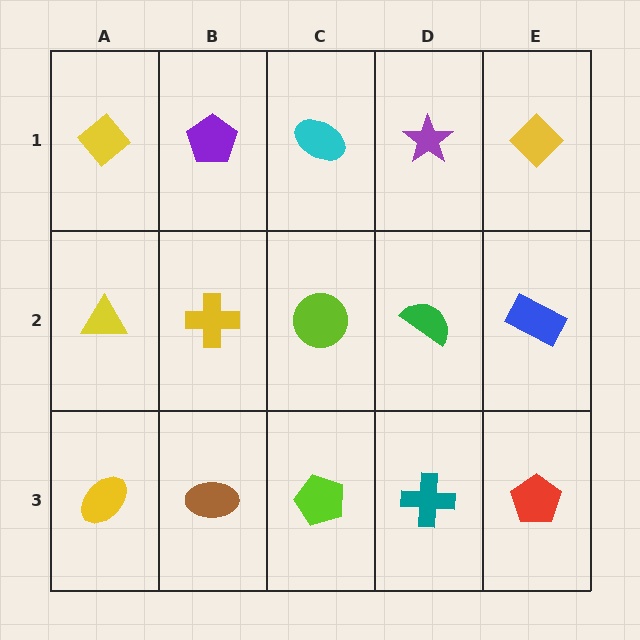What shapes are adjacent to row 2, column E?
A yellow diamond (row 1, column E), a red pentagon (row 3, column E), a green semicircle (row 2, column D).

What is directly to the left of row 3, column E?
A teal cross.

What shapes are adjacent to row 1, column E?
A blue rectangle (row 2, column E), a purple star (row 1, column D).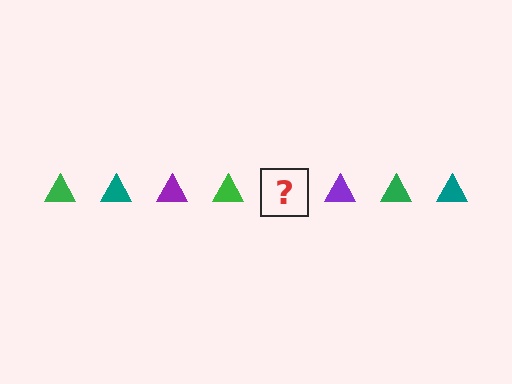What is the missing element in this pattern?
The missing element is a teal triangle.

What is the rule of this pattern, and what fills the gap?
The rule is that the pattern cycles through green, teal, purple triangles. The gap should be filled with a teal triangle.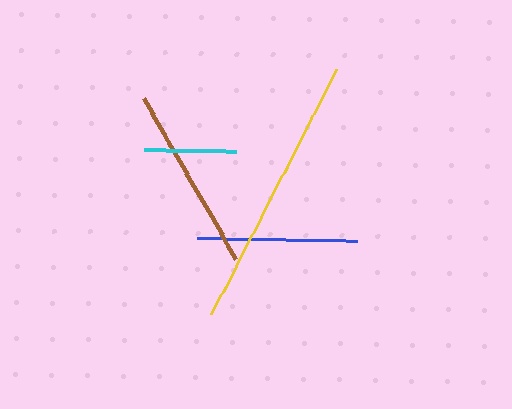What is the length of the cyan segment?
The cyan segment is approximately 92 pixels long.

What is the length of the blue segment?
The blue segment is approximately 160 pixels long.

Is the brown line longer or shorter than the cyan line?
The brown line is longer than the cyan line.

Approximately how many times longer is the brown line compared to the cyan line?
The brown line is approximately 2.0 times the length of the cyan line.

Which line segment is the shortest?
The cyan line is the shortest at approximately 92 pixels.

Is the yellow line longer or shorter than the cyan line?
The yellow line is longer than the cyan line.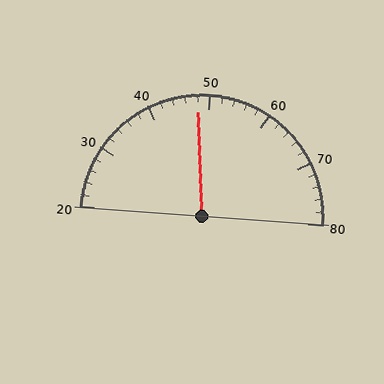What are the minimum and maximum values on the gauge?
The gauge ranges from 20 to 80.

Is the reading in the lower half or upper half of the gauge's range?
The reading is in the lower half of the range (20 to 80).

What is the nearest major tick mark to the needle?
The nearest major tick mark is 50.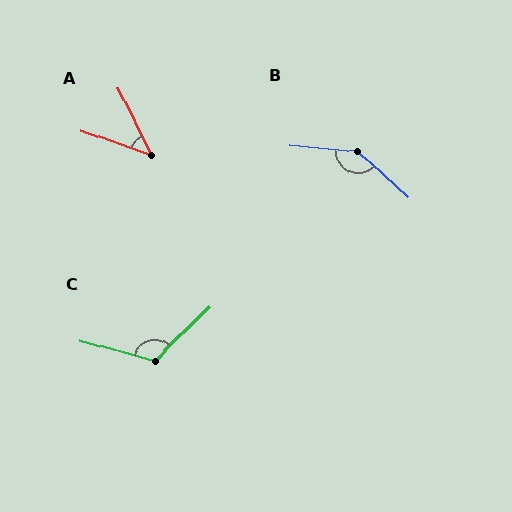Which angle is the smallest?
A, at approximately 45 degrees.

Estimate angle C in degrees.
Approximately 120 degrees.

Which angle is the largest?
B, at approximately 143 degrees.